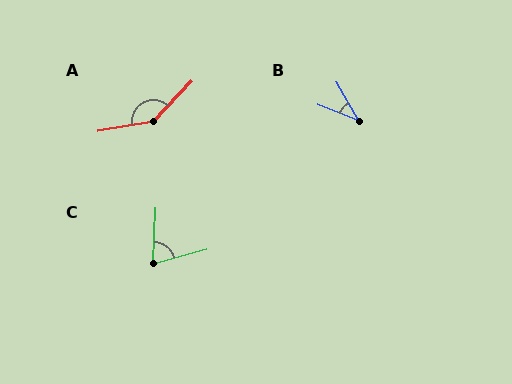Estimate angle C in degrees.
Approximately 72 degrees.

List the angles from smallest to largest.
B (38°), C (72°), A (144°).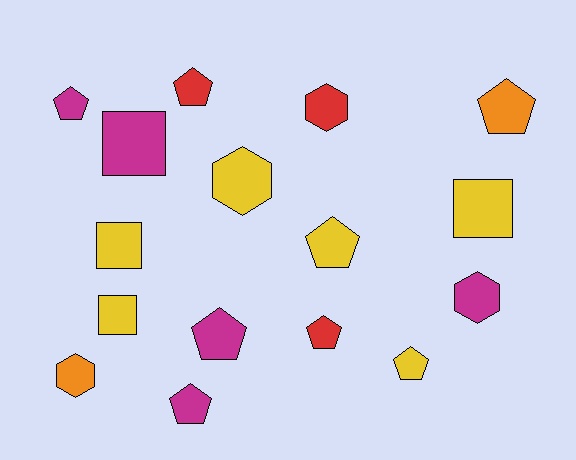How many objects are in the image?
There are 16 objects.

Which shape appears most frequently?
Pentagon, with 8 objects.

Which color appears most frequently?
Yellow, with 6 objects.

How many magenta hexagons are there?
There is 1 magenta hexagon.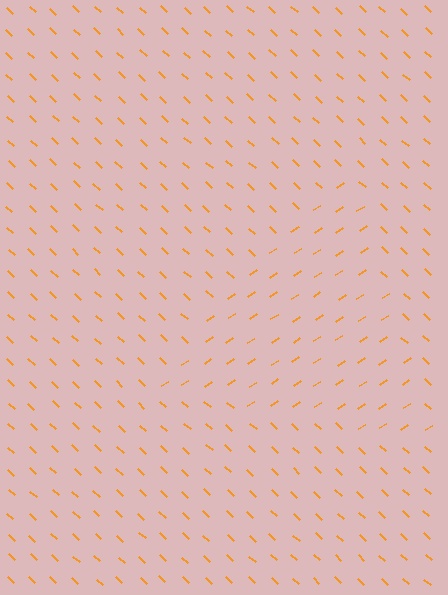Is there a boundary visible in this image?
Yes, there is a texture boundary formed by a change in line orientation.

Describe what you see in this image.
The image is filled with small orange line segments. A triangle region in the image has lines oriented differently from the surrounding lines, creating a visible texture boundary.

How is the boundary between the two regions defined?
The boundary is defined purely by a change in line orientation (approximately 76 degrees difference). All lines are the same color and thickness.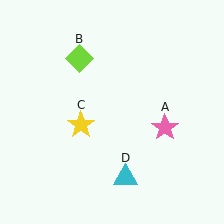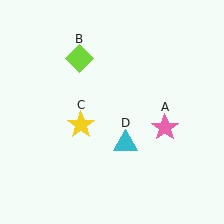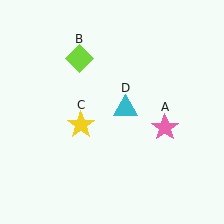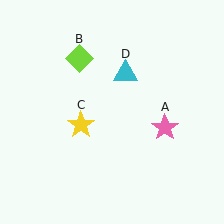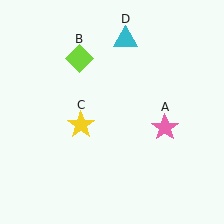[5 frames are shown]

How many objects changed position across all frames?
1 object changed position: cyan triangle (object D).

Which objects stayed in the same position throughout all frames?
Pink star (object A) and lime diamond (object B) and yellow star (object C) remained stationary.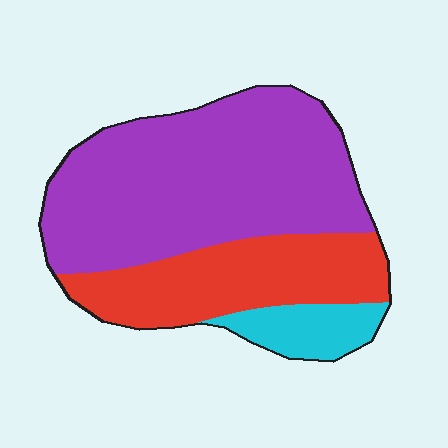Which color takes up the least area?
Cyan, at roughly 10%.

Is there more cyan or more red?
Red.